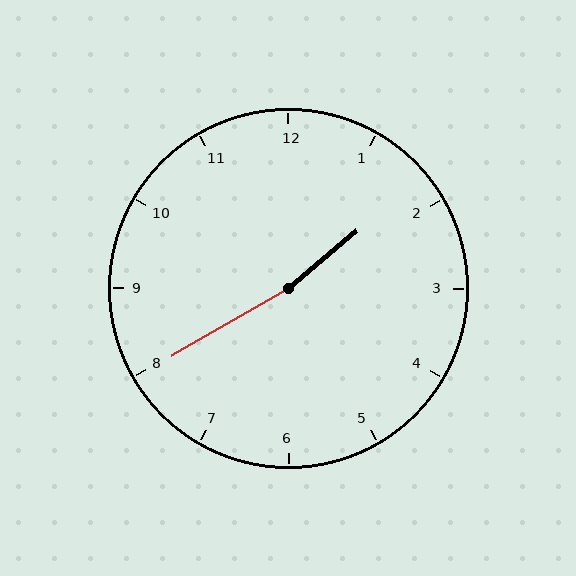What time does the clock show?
1:40.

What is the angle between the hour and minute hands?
Approximately 170 degrees.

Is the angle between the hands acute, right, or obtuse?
It is obtuse.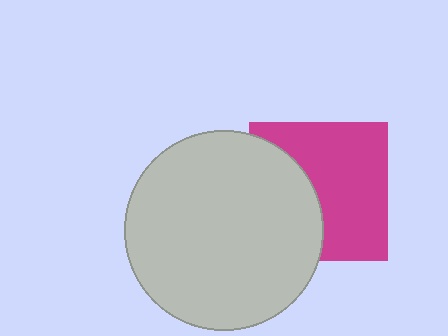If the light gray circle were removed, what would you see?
You would see the complete magenta square.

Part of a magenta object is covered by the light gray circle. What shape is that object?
It is a square.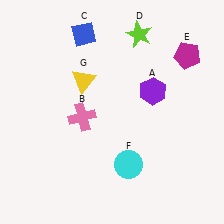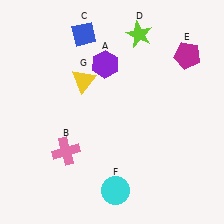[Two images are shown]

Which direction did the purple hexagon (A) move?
The purple hexagon (A) moved left.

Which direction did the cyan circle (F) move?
The cyan circle (F) moved down.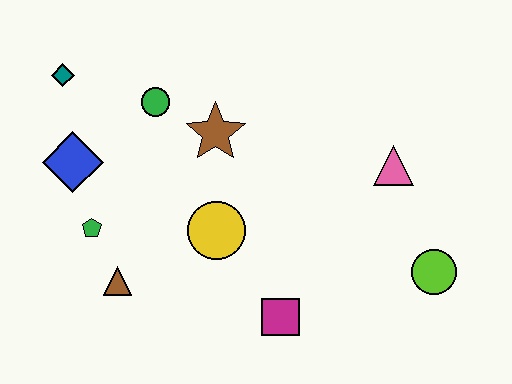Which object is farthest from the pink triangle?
The teal diamond is farthest from the pink triangle.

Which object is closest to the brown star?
The green circle is closest to the brown star.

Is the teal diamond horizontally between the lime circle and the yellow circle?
No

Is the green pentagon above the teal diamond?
No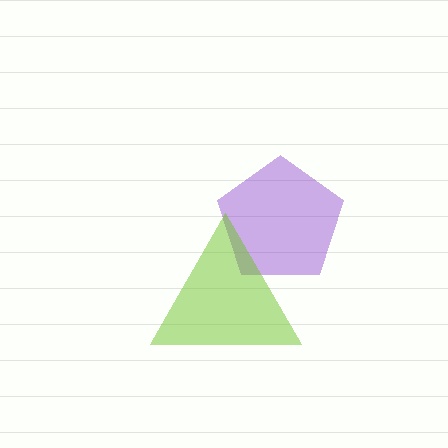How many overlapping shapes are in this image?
There are 2 overlapping shapes in the image.